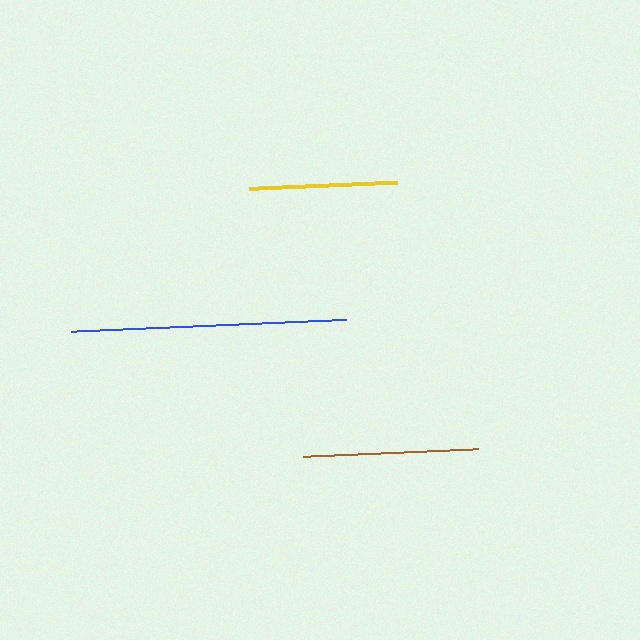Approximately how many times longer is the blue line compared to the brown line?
The blue line is approximately 1.6 times the length of the brown line.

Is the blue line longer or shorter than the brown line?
The blue line is longer than the brown line.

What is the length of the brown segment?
The brown segment is approximately 175 pixels long.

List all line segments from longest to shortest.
From longest to shortest: blue, brown, yellow.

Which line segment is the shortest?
The yellow line is the shortest at approximately 148 pixels.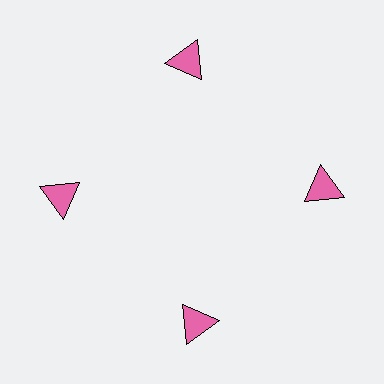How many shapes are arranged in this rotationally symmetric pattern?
There are 4 shapes, arranged in 4 groups of 1.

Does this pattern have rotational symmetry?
Yes, this pattern has 4-fold rotational symmetry. It looks the same after rotating 90 degrees around the center.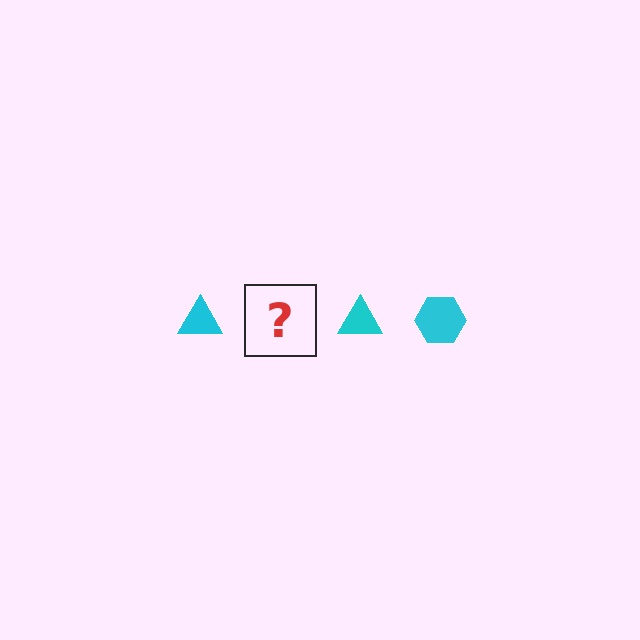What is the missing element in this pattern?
The missing element is a cyan hexagon.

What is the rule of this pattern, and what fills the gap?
The rule is that the pattern cycles through triangle, hexagon shapes in cyan. The gap should be filled with a cyan hexagon.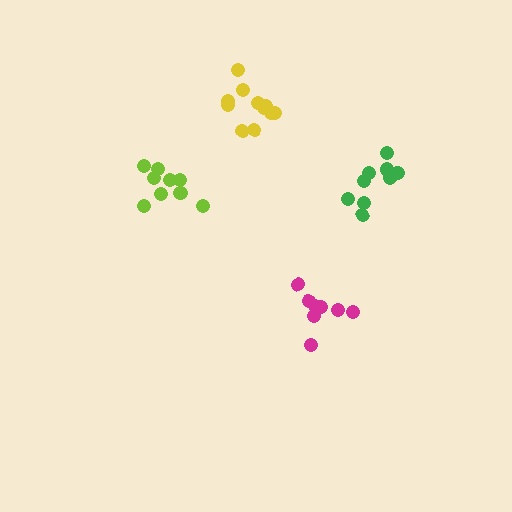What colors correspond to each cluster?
The clusters are colored: green, magenta, lime, yellow.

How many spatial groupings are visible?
There are 4 spatial groupings.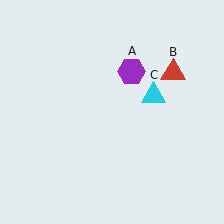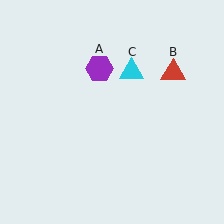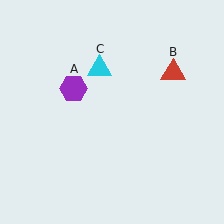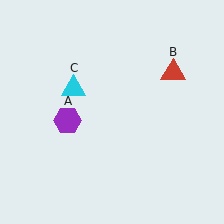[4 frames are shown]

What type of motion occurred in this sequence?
The purple hexagon (object A), cyan triangle (object C) rotated counterclockwise around the center of the scene.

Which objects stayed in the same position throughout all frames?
Red triangle (object B) remained stationary.